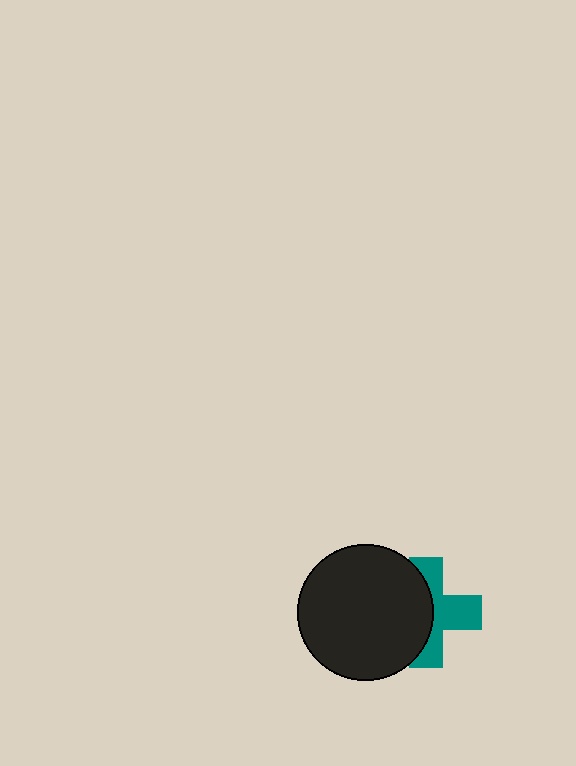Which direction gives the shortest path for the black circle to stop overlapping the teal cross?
Moving left gives the shortest separation.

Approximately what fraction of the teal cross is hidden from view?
Roughly 49% of the teal cross is hidden behind the black circle.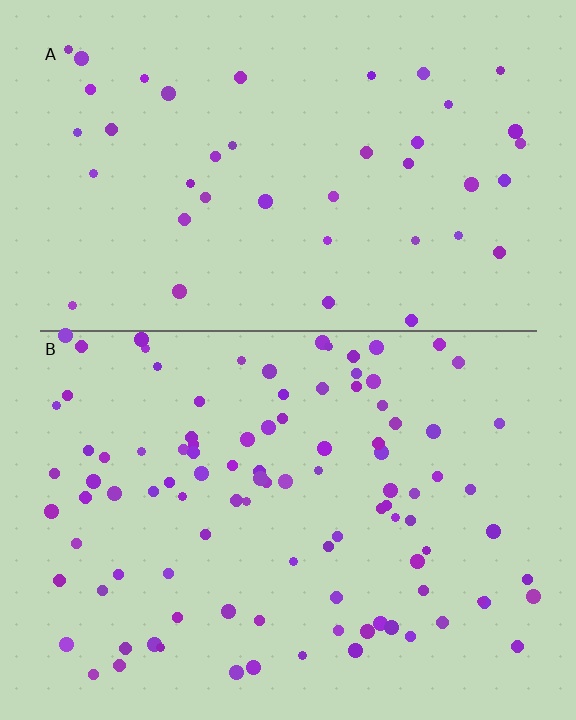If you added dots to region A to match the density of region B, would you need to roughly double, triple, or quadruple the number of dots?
Approximately double.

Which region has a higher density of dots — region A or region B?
B (the bottom).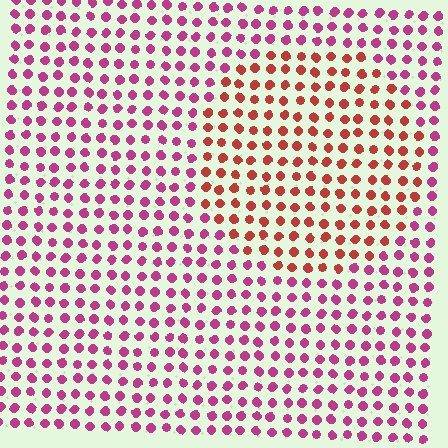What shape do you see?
I see a circle.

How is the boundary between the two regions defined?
The boundary is defined purely by a slight shift in hue (about 40 degrees). Spacing, size, and orientation are identical on both sides.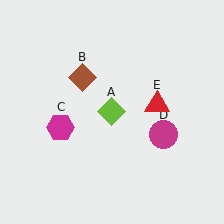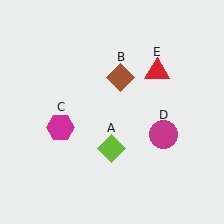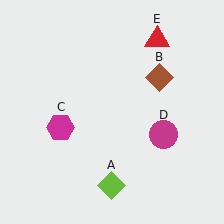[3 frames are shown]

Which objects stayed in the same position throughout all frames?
Magenta hexagon (object C) and magenta circle (object D) remained stationary.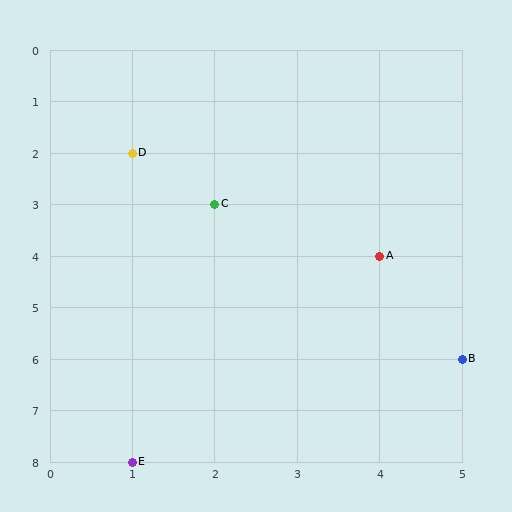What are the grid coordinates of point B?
Point B is at grid coordinates (5, 6).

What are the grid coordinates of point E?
Point E is at grid coordinates (1, 8).